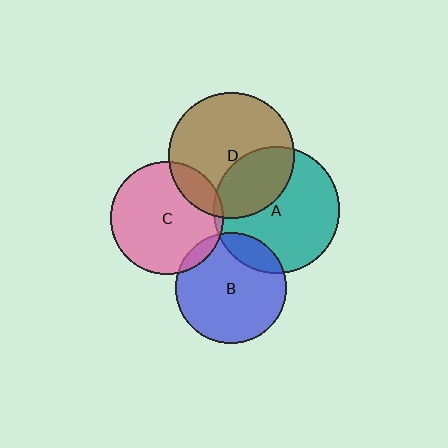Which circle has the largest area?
Circle A (teal).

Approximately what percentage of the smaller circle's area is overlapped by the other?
Approximately 35%.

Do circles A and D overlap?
Yes.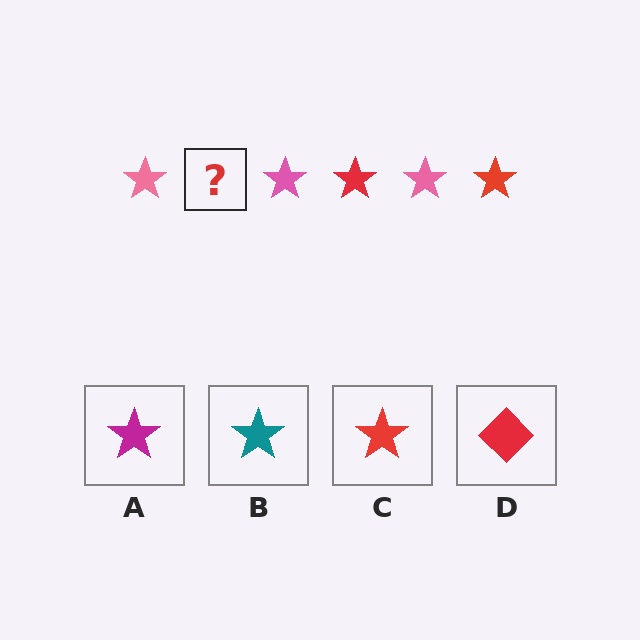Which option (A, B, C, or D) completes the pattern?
C.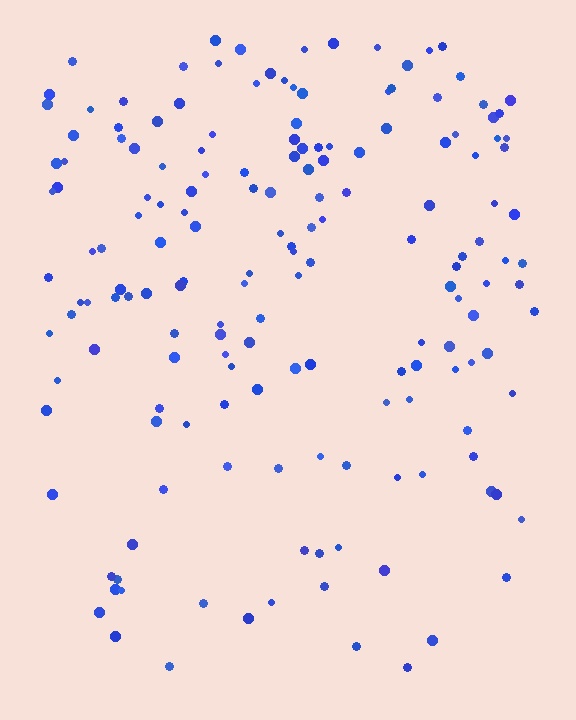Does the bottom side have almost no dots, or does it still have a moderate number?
Still a moderate number, just noticeably fewer than the top.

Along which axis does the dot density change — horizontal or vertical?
Vertical.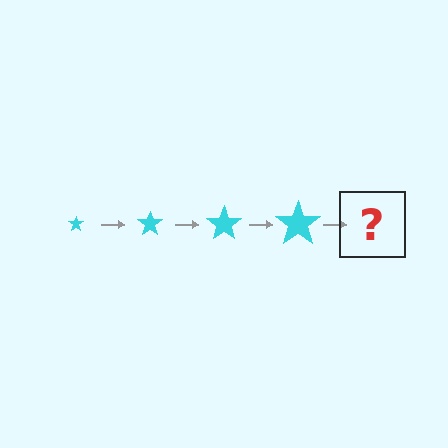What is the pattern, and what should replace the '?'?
The pattern is that the star gets progressively larger each step. The '?' should be a cyan star, larger than the previous one.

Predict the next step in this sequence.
The next step is a cyan star, larger than the previous one.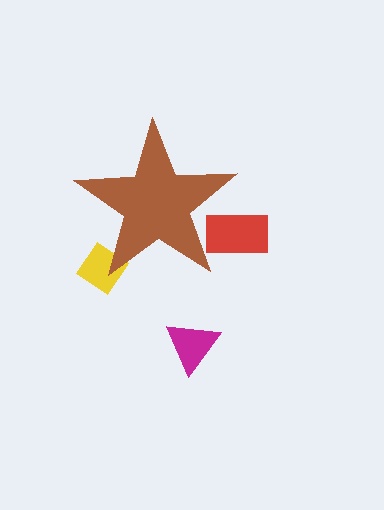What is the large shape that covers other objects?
A brown star.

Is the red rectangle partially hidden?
Yes, the red rectangle is partially hidden behind the brown star.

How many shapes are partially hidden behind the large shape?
2 shapes are partially hidden.